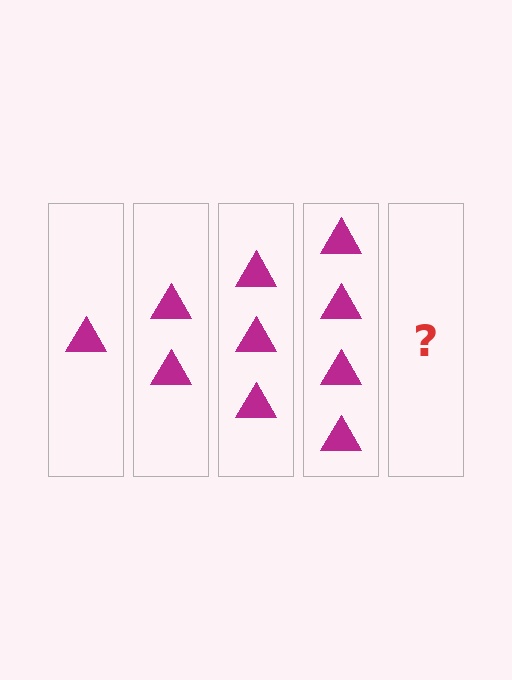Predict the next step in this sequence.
The next step is 5 triangles.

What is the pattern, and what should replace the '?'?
The pattern is that each step adds one more triangle. The '?' should be 5 triangles.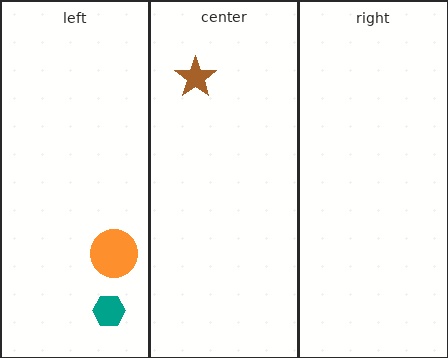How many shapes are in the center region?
1.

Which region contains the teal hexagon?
The left region.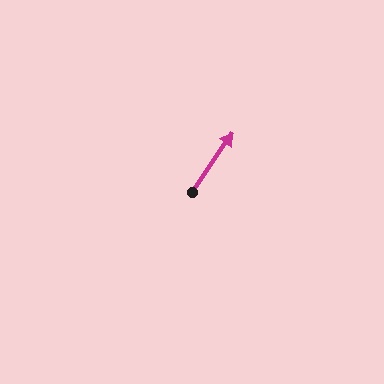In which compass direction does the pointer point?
Northeast.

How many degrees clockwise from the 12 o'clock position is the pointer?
Approximately 34 degrees.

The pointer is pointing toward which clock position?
Roughly 1 o'clock.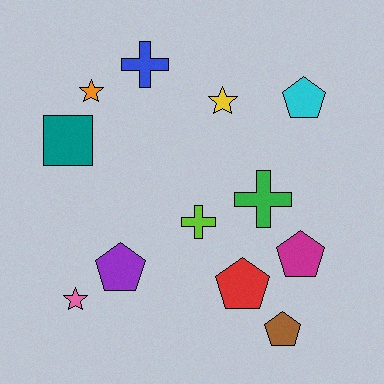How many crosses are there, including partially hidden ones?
There are 3 crosses.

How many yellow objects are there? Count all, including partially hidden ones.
There is 1 yellow object.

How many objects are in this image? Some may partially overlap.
There are 12 objects.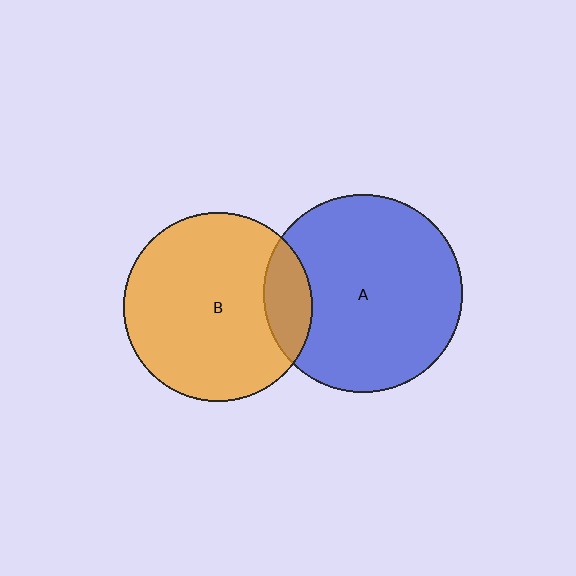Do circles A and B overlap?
Yes.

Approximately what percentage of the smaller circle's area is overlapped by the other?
Approximately 15%.